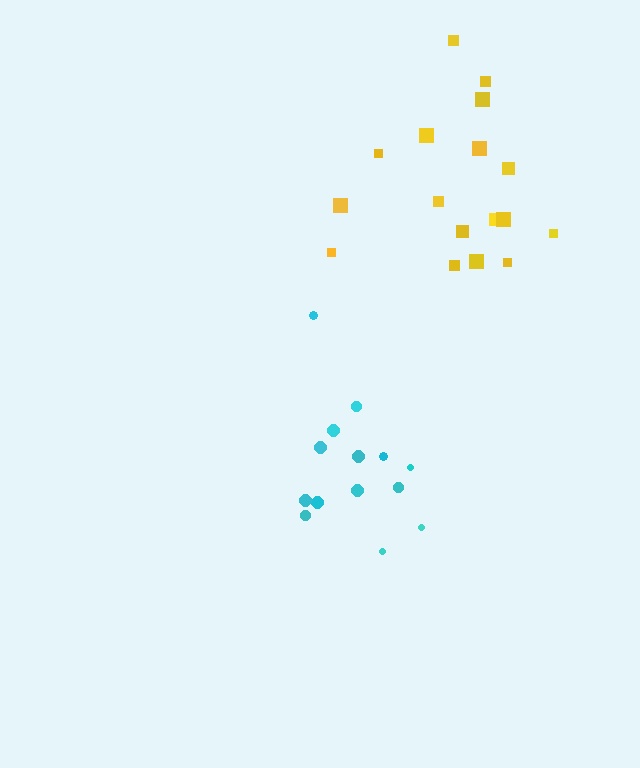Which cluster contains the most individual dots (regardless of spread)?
Yellow (17).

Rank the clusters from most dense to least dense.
yellow, cyan.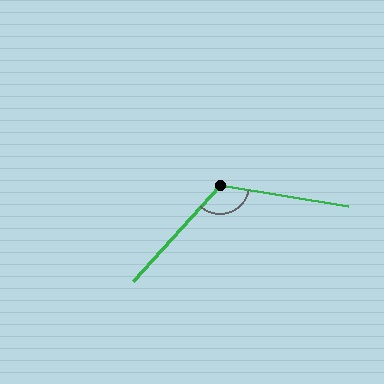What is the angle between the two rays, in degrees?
Approximately 123 degrees.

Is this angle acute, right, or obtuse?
It is obtuse.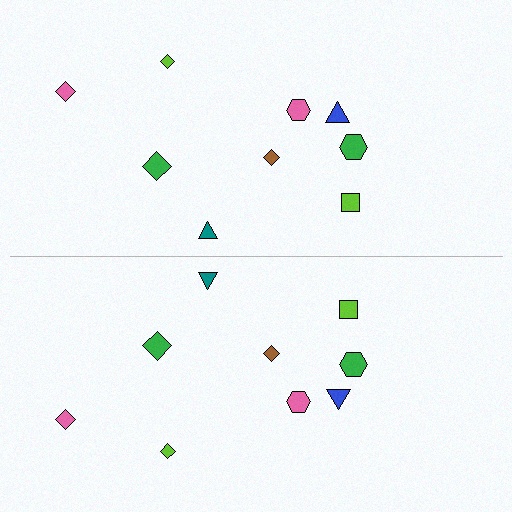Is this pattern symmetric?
Yes, this pattern has bilateral (reflection) symmetry.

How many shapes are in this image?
There are 18 shapes in this image.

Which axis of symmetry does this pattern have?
The pattern has a horizontal axis of symmetry running through the center of the image.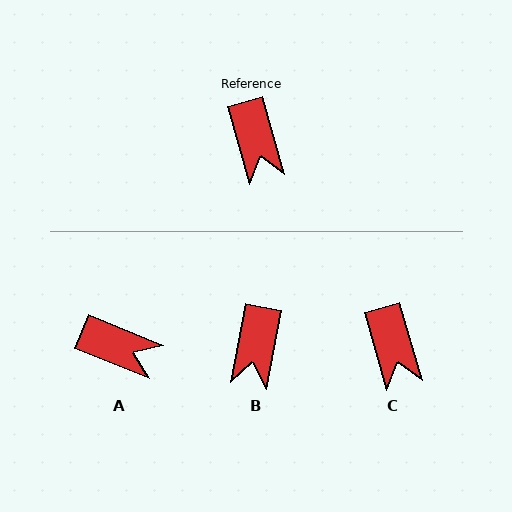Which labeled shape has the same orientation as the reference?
C.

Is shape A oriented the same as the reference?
No, it is off by about 52 degrees.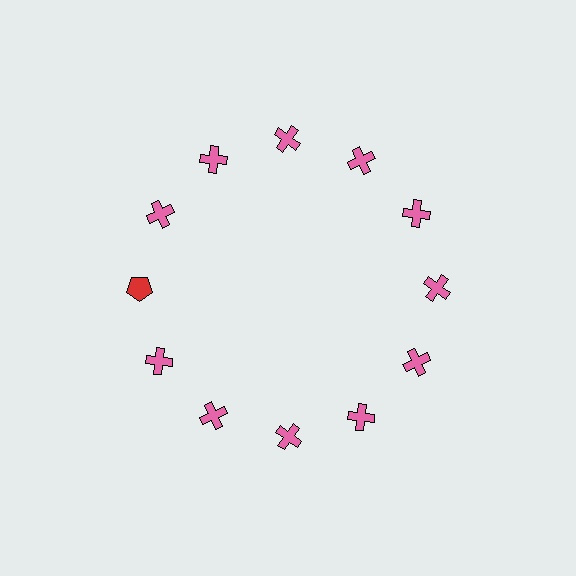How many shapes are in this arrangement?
There are 12 shapes arranged in a ring pattern.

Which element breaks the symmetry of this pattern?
The red pentagon at roughly the 9 o'clock position breaks the symmetry. All other shapes are pink crosses.